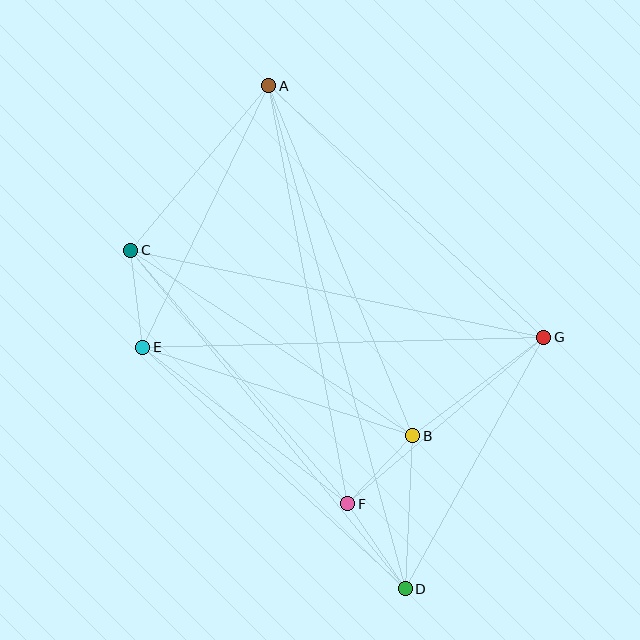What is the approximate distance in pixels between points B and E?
The distance between B and E is approximately 284 pixels.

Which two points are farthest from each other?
Points A and D are farthest from each other.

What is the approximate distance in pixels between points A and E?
The distance between A and E is approximately 291 pixels.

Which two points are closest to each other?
Points B and F are closest to each other.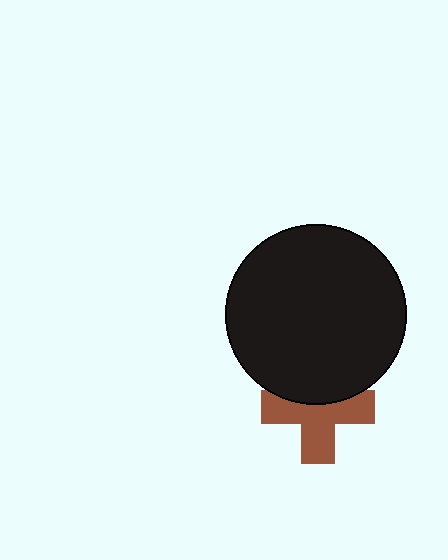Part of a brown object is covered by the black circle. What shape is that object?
It is a cross.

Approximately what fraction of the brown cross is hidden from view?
Roughly 37% of the brown cross is hidden behind the black circle.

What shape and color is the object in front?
The object in front is a black circle.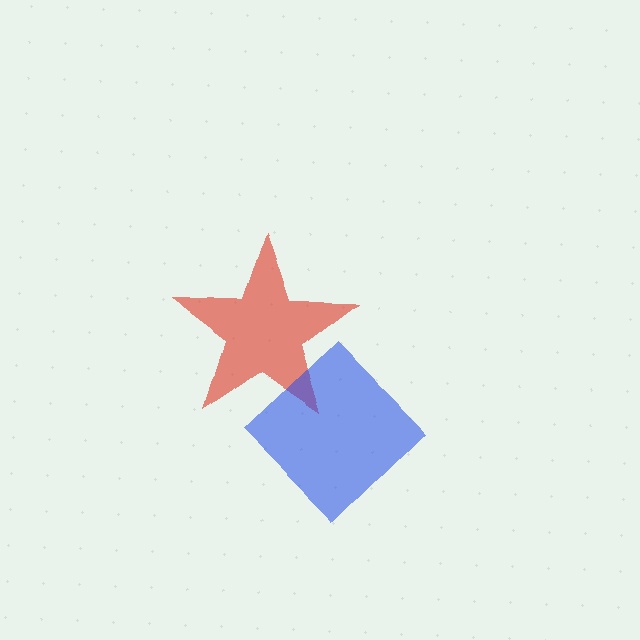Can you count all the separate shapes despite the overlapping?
Yes, there are 2 separate shapes.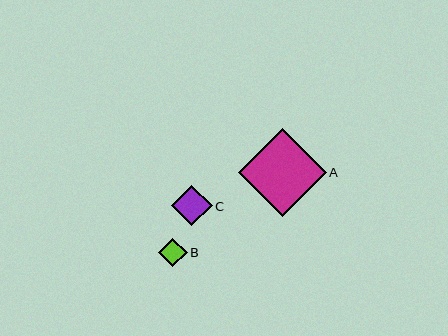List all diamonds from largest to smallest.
From largest to smallest: A, C, B.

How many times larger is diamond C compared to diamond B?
Diamond C is approximately 1.4 times the size of diamond B.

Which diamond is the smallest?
Diamond B is the smallest with a size of approximately 28 pixels.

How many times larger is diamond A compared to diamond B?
Diamond A is approximately 3.1 times the size of diamond B.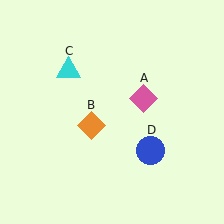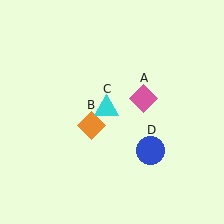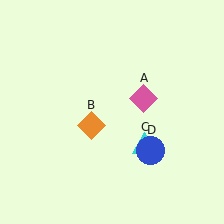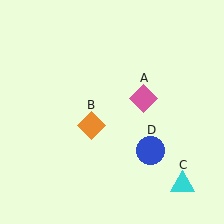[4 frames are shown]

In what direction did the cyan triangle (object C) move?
The cyan triangle (object C) moved down and to the right.